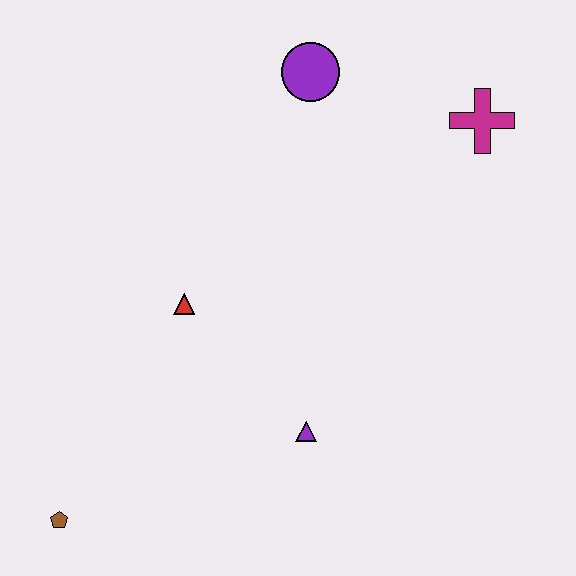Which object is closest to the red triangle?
The purple triangle is closest to the red triangle.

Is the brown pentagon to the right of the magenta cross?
No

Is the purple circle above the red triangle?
Yes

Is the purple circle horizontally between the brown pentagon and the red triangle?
No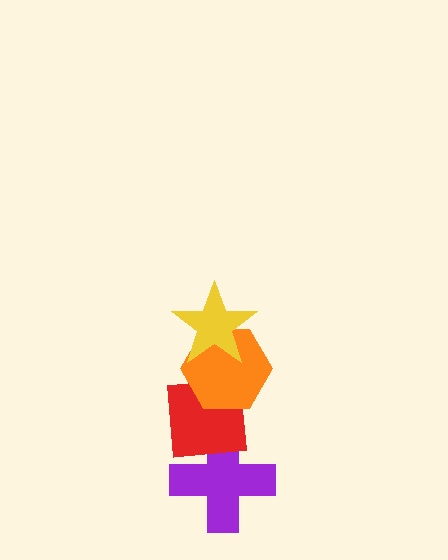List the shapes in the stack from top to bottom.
From top to bottom: the yellow star, the orange hexagon, the red square, the purple cross.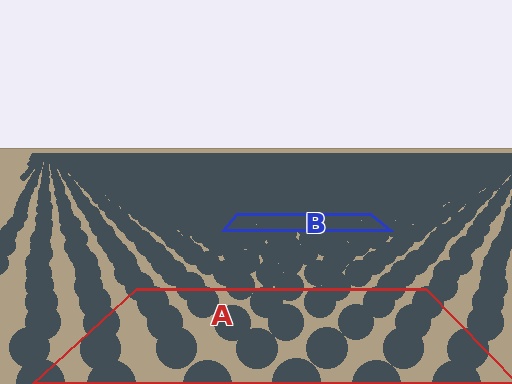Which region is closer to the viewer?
Region A is closer. The texture elements there are larger and more spread out.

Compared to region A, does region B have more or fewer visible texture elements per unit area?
Region B has more texture elements per unit area — they are packed more densely because it is farther away.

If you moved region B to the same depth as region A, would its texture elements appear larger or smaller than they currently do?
They would appear larger. At a closer depth, the same texture elements are projected at a bigger on-screen size.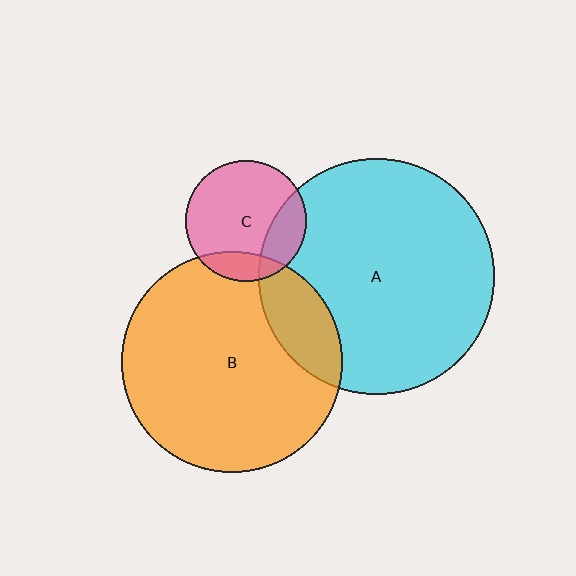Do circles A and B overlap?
Yes.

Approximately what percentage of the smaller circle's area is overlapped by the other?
Approximately 15%.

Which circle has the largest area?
Circle A (cyan).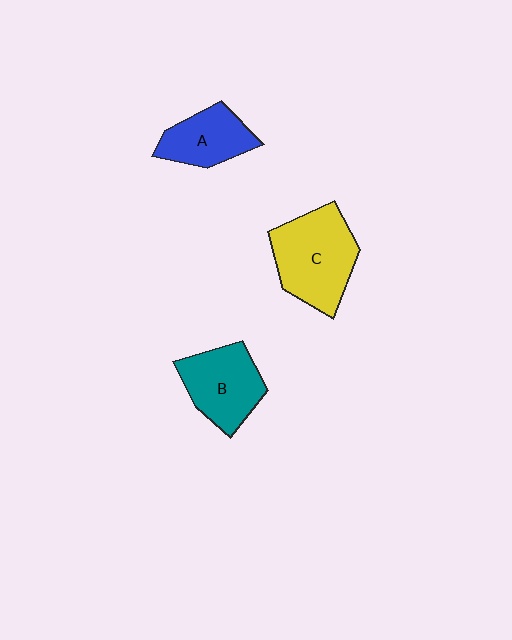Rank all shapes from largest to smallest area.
From largest to smallest: C (yellow), B (teal), A (blue).